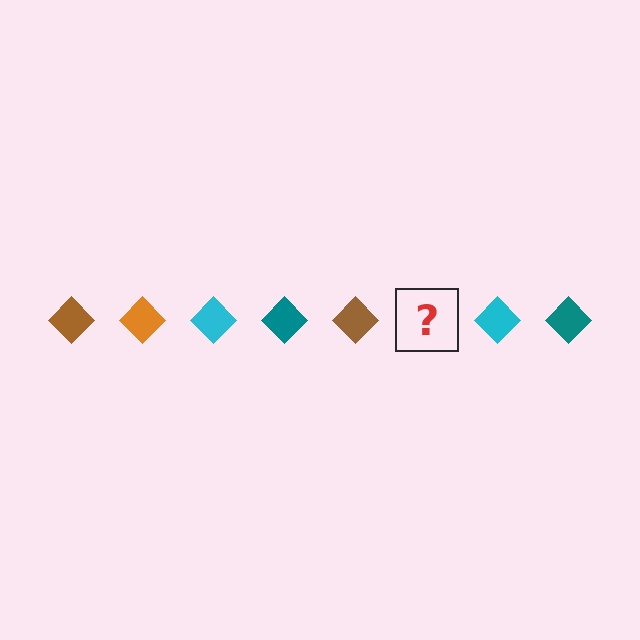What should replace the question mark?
The question mark should be replaced with an orange diamond.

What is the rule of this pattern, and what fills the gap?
The rule is that the pattern cycles through brown, orange, cyan, teal diamonds. The gap should be filled with an orange diamond.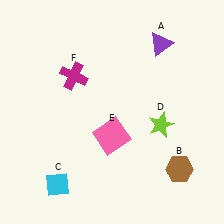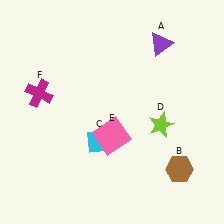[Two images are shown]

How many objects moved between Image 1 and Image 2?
2 objects moved between the two images.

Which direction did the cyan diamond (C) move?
The cyan diamond (C) moved up.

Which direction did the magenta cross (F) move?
The magenta cross (F) moved left.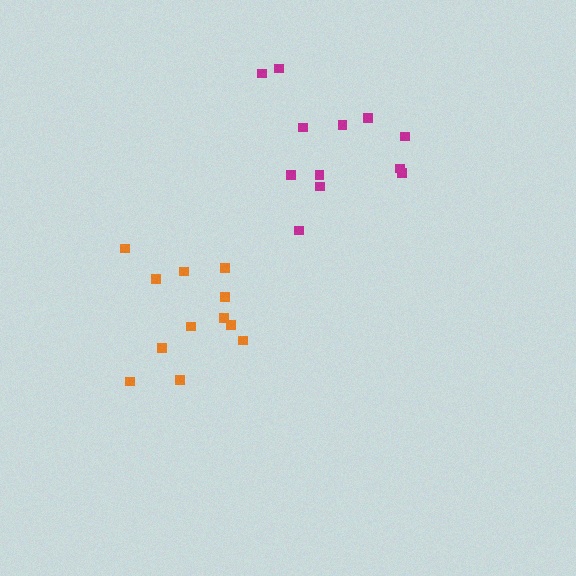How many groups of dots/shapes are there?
There are 2 groups.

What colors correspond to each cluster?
The clusters are colored: magenta, orange.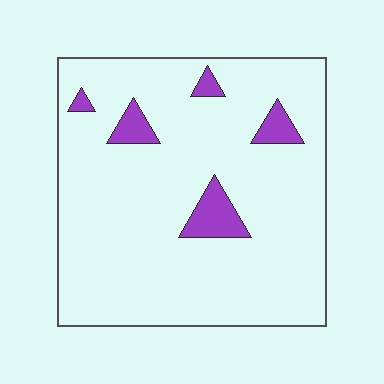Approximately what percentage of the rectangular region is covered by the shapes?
Approximately 10%.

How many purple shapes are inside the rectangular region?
5.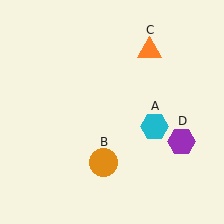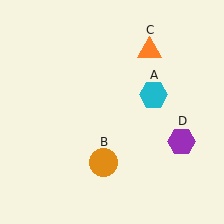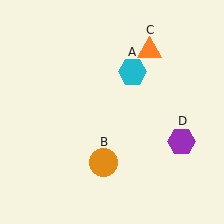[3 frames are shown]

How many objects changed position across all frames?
1 object changed position: cyan hexagon (object A).